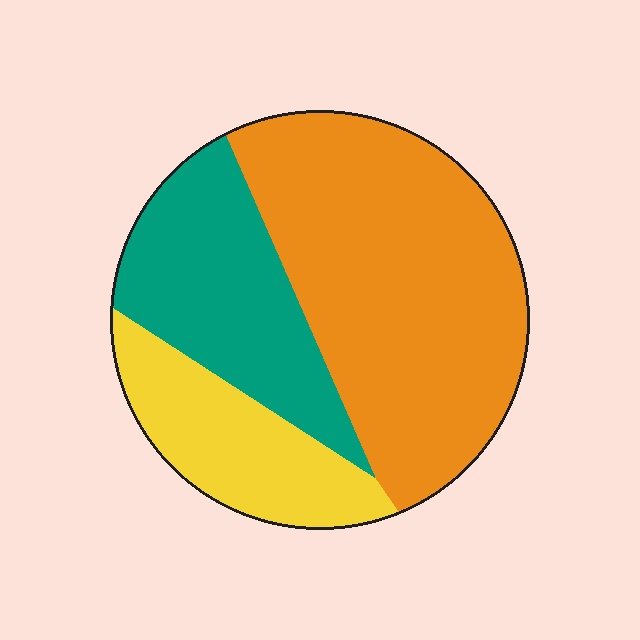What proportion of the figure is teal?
Teal covers roughly 25% of the figure.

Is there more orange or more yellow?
Orange.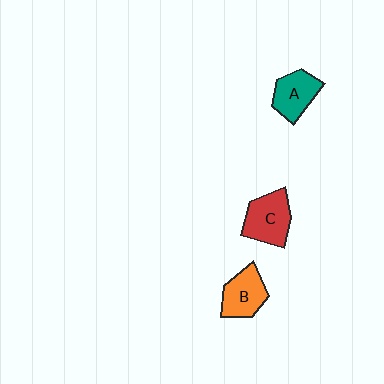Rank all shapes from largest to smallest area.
From largest to smallest: C (red), B (orange), A (teal).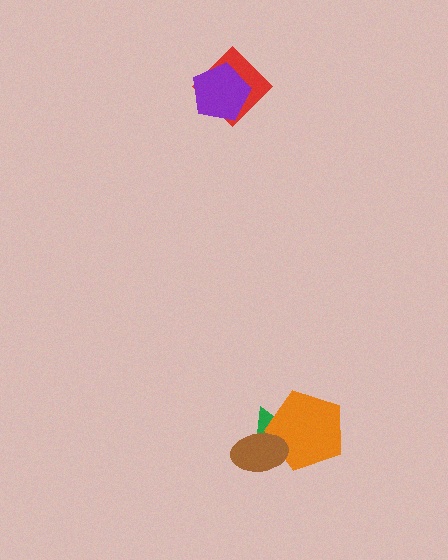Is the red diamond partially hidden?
Yes, it is partially covered by another shape.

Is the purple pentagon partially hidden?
No, no other shape covers it.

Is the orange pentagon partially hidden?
Yes, it is partially covered by another shape.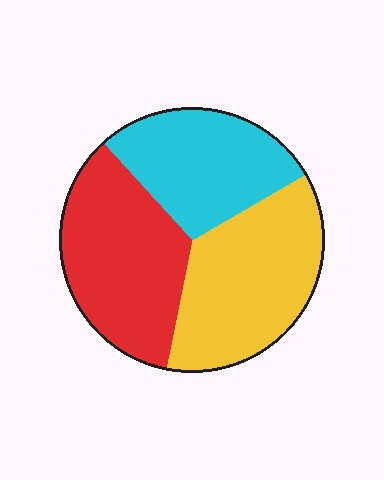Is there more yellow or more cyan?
Yellow.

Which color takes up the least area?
Cyan, at roughly 30%.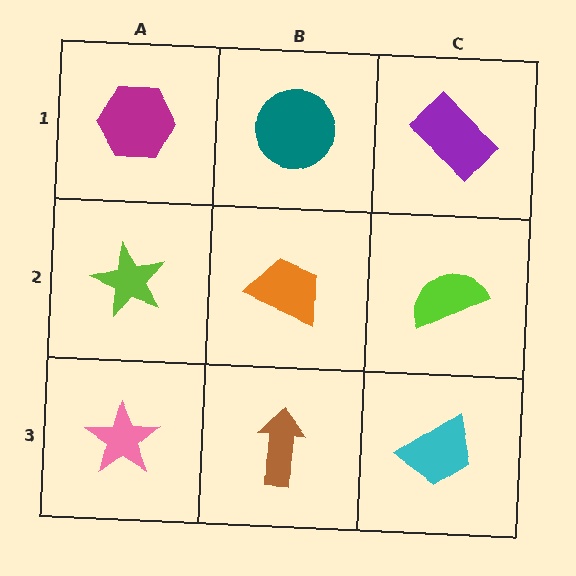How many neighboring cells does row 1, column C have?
2.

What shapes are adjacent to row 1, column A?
A lime star (row 2, column A), a teal circle (row 1, column B).